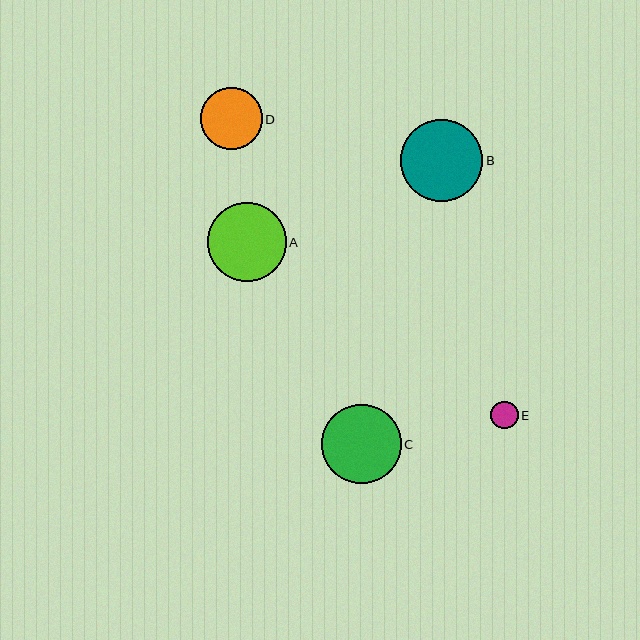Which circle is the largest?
Circle B is the largest with a size of approximately 82 pixels.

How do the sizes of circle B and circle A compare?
Circle B and circle A are approximately the same size.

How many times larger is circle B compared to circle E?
Circle B is approximately 3.0 times the size of circle E.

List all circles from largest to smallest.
From largest to smallest: B, C, A, D, E.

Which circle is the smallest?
Circle E is the smallest with a size of approximately 27 pixels.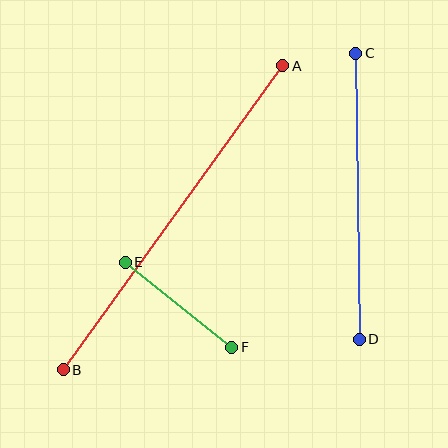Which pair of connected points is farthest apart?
Points A and B are farthest apart.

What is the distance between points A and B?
The distance is approximately 375 pixels.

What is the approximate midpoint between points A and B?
The midpoint is at approximately (173, 218) pixels.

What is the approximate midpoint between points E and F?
The midpoint is at approximately (178, 305) pixels.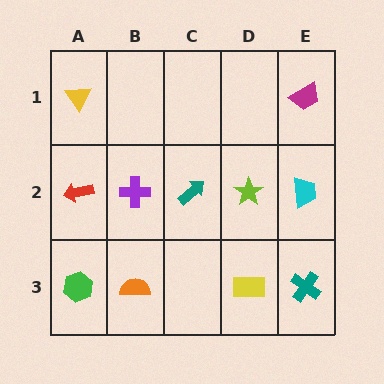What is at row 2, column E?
A cyan trapezoid.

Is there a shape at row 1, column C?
No, that cell is empty.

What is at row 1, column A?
A yellow triangle.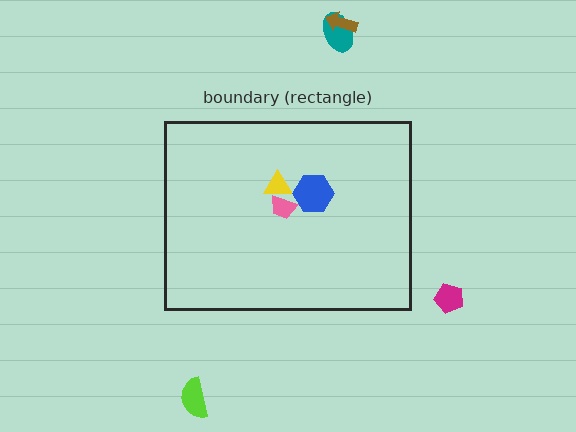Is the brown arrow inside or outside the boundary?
Outside.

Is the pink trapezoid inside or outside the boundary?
Inside.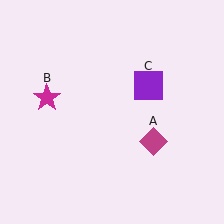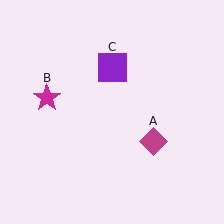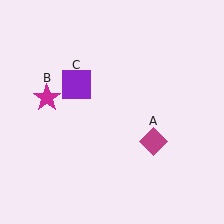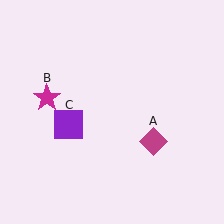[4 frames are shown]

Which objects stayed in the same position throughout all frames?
Magenta diamond (object A) and magenta star (object B) remained stationary.